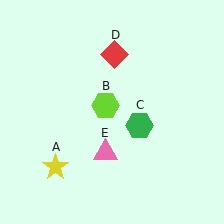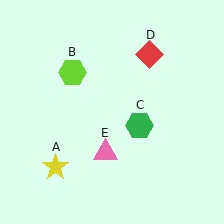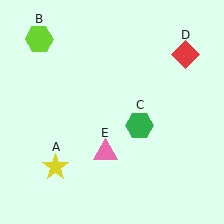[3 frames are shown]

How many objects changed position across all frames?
2 objects changed position: lime hexagon (object B), red diamond (object D).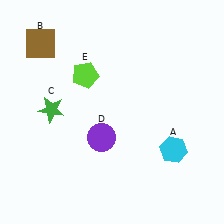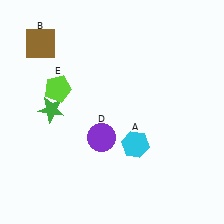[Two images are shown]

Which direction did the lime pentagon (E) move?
The lime pentagon (E) moved left.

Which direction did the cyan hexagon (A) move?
The cyan hexagon (A) moved left.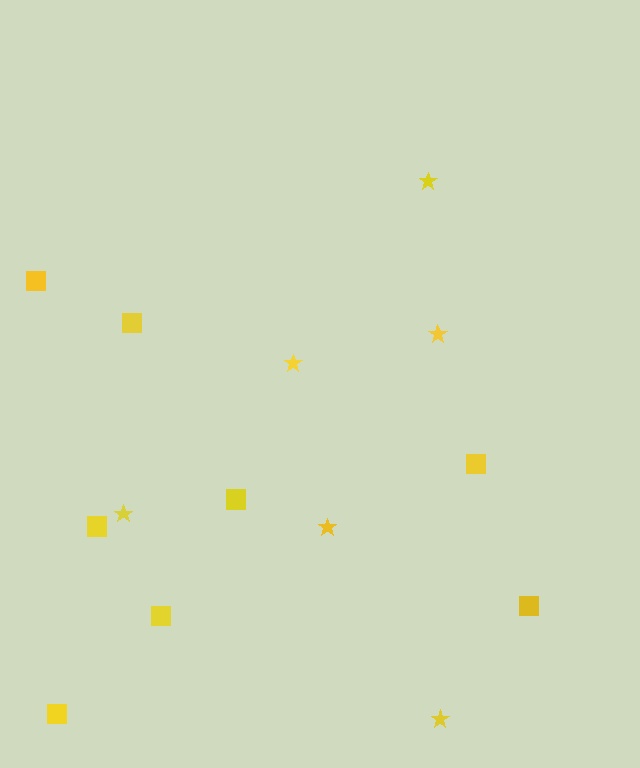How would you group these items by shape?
There are 2 groups: one group of stars (6) and one group of squares (8).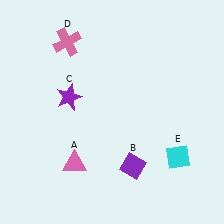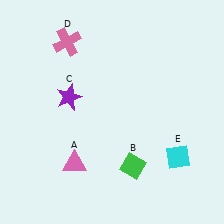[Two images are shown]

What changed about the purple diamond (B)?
In Image 1, B is purple. In Image 2, it changed to green.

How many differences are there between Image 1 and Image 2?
There is 1 difference between the two images.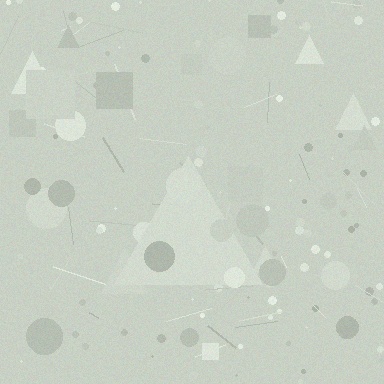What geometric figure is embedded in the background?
A triangle is embedded in the background.